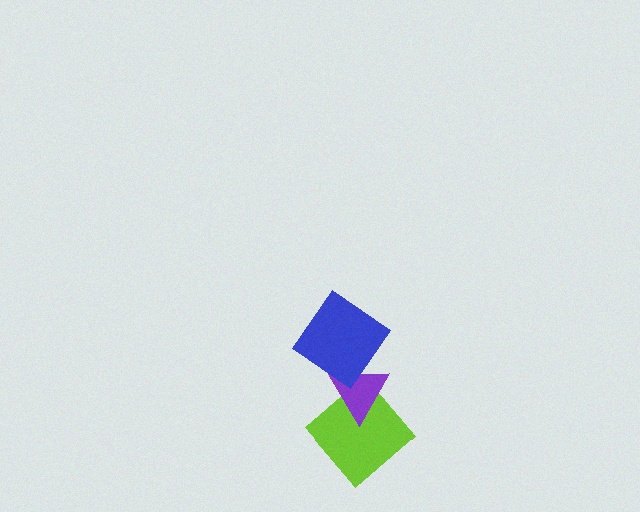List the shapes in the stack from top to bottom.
From top to bottom: the blue diamond, the purple triangle, the lime diamond.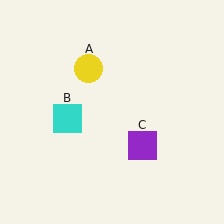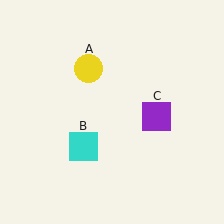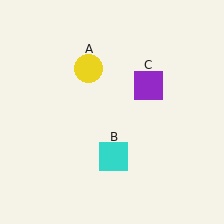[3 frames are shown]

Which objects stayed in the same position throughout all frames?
Yellow circle (object A) remained stationary.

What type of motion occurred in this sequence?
The cyan square (object B), purple square (object C) rotated counterclockwise around the center of the scene.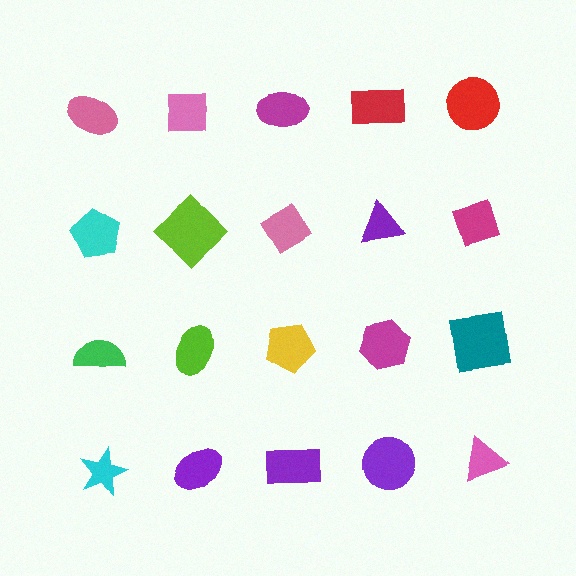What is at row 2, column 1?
A cyan pentagon.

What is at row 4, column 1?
A cyan star.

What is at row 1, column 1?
A pink ellipse.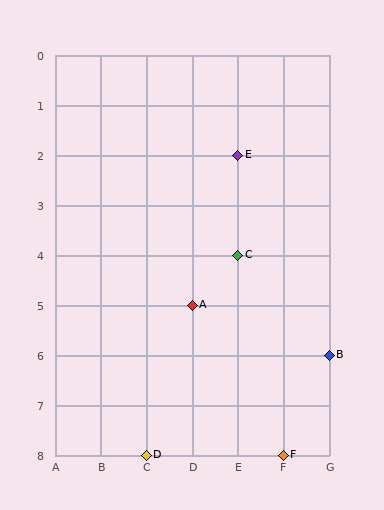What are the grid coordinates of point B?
Point B is at grid coordinates (G, 6).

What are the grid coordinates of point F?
Point F is at grid coordinates (F, 8).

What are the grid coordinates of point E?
Point E is at grid coordinates (E, 2).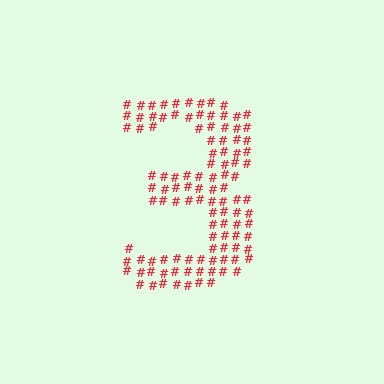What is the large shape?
The large shape is the digit 3.